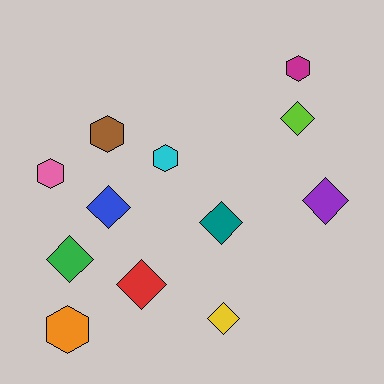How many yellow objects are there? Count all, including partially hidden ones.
There is 1 yellow object.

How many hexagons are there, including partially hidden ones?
There are 5 hexagons.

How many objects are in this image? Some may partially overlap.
There are 12 objects.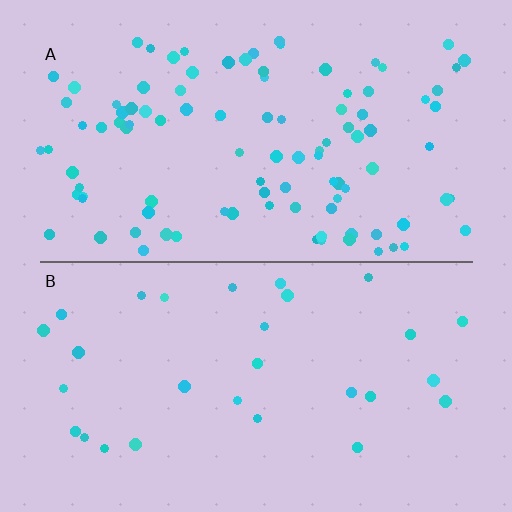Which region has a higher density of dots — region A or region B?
A (the top).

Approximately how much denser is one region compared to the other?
Approximately 3.5× — region A over region B.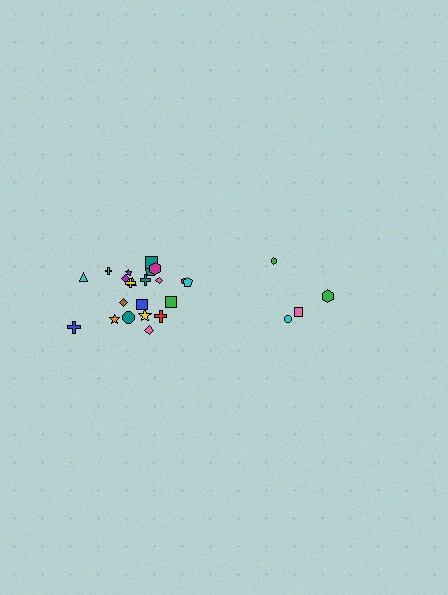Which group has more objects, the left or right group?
The left group.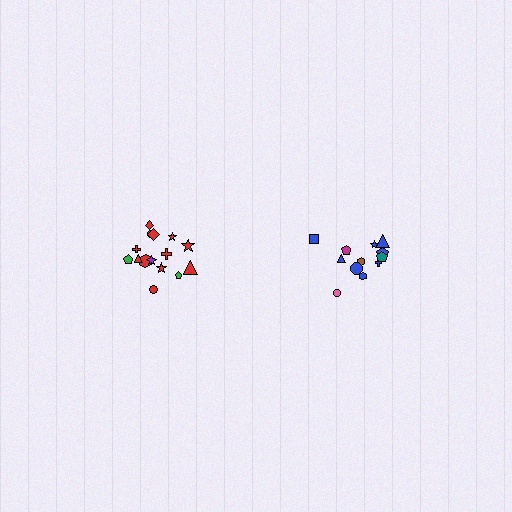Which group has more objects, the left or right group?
The left group.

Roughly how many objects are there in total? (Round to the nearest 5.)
Roughly 25 objects in total.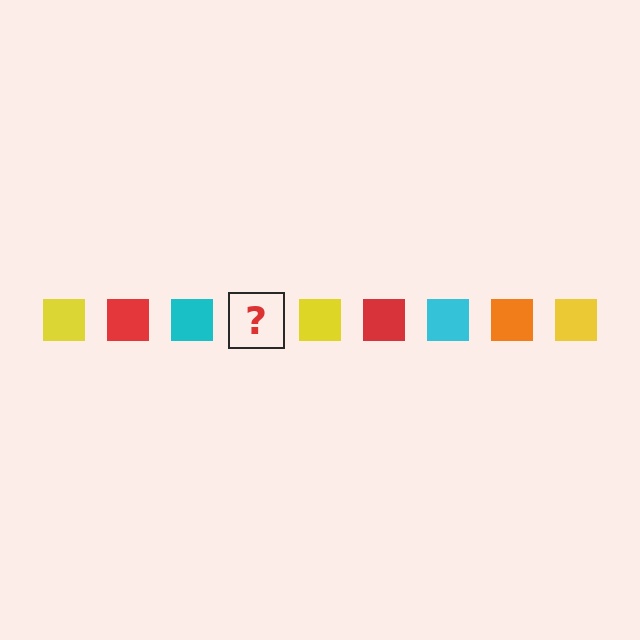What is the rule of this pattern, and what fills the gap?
The rule is that the pattern cycles through yellow, red, cyan, orange squares. The gap should be filled with an orange square.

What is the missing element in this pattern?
The missing element is an orange square.